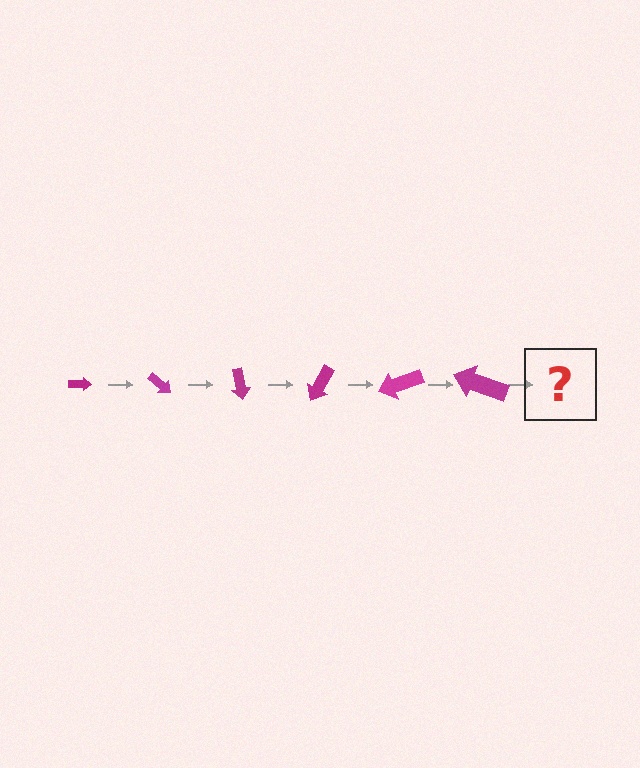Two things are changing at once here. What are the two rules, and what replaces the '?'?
The two rules are that the arrow grows larger each step and it rotates 40 degrees each step. The '?' should be an arrow, larger than the previous one and rotated 240 degrees from the start.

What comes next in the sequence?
The next element should be an arrow, larger than the previous one and rotated 240 degrees from the start.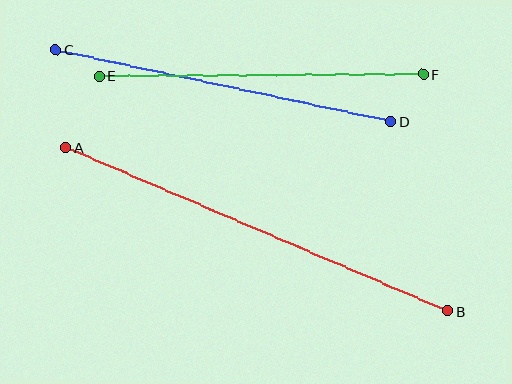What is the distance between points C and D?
The distance is approximately 343 pixels.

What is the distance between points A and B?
The distance is approximately 415 pixels.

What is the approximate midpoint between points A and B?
The midpoint is at approximately (257, 229) pixels.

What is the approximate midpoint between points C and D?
The midpoint is at approximately (223, 85) pixels.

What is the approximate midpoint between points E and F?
The midpoint is at approximately (261, 75) pixels.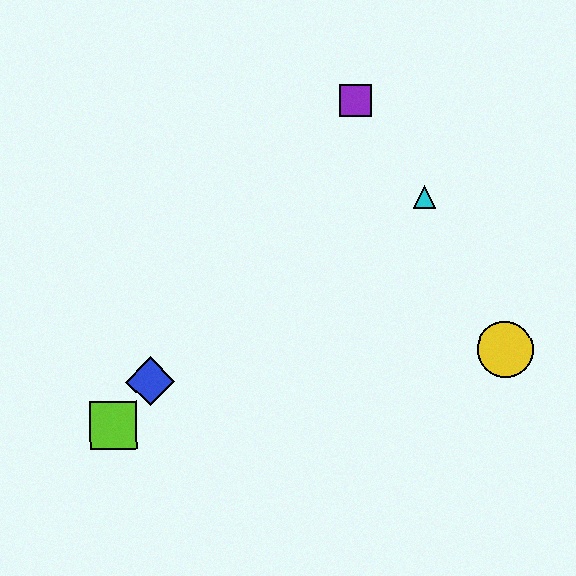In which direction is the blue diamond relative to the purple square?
The blue diamond is below the purple square.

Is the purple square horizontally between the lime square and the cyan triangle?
Yes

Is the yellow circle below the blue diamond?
No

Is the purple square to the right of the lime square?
Yes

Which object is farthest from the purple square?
The lime square is farthest from the purple square.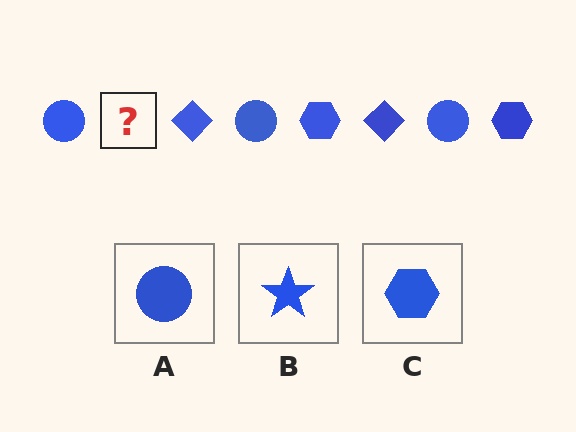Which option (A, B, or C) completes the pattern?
C.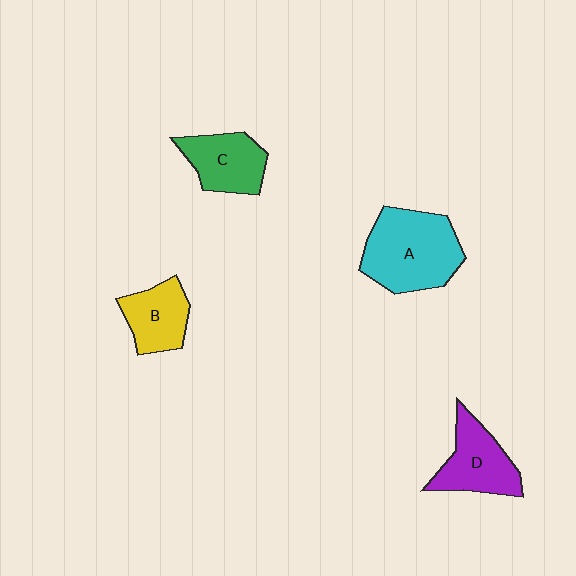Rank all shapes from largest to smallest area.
From largest to smallest: A (cyan), D (purple), C (green), B (yellow).